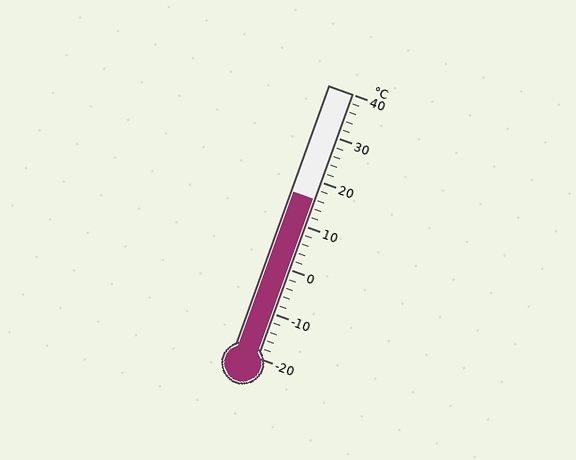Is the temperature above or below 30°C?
The temperature is below 30°C.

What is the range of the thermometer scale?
The thermometer scale ranges from -20°C to 40°C.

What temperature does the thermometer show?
The thermometer shows approximately 16°C.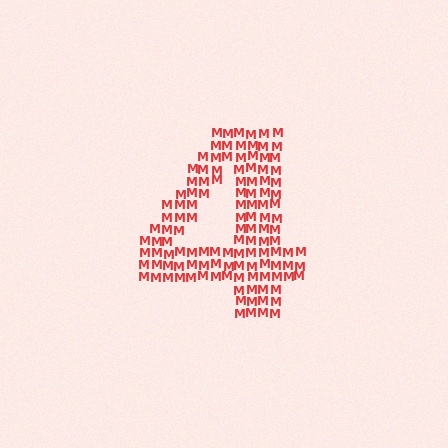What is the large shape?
The large shape is the digit 4.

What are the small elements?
The small elements are letter M's.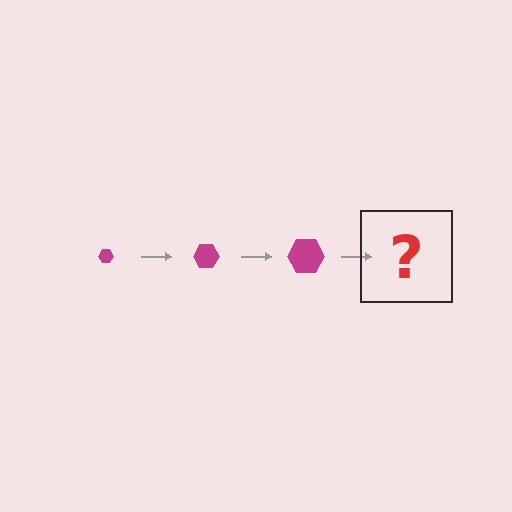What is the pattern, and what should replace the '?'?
The pattern is that the hexagon gets progressively larger each step. The '?' should be a magenta hexagon, larger than the previous one.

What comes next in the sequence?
The next element should be a magenta hexagon, larger than the previous one.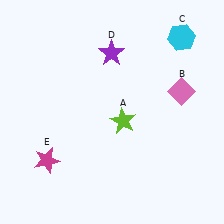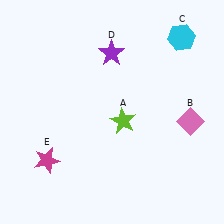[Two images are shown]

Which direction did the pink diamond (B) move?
The pink diamond (B) moved down.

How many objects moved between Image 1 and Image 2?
1 object moved between the two images.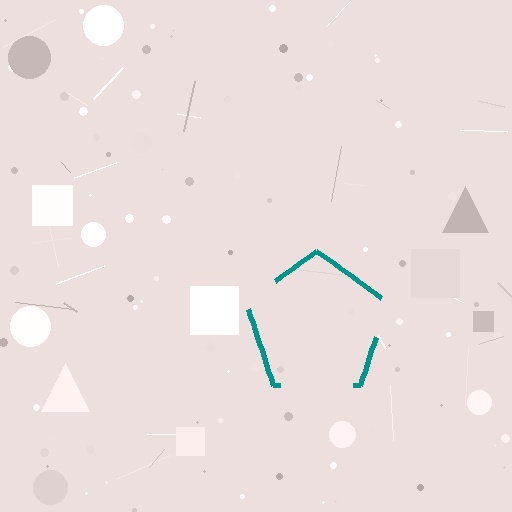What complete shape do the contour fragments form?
The contour fragments form a pentagon.